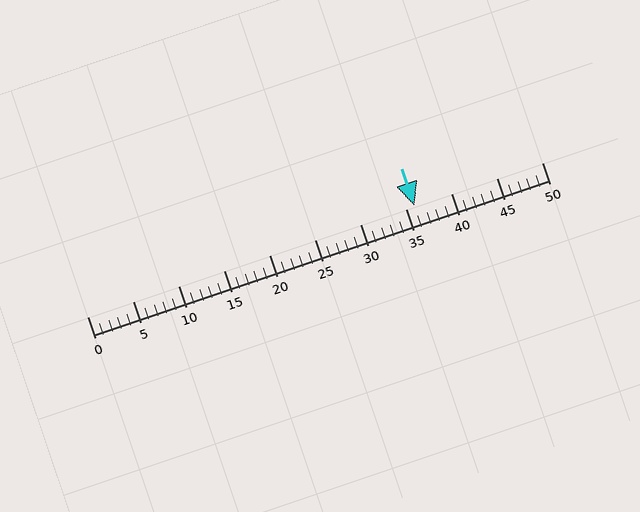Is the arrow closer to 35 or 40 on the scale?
The arrow is closer to 35.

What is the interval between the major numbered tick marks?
The major tick marks are spaced 5 units apart.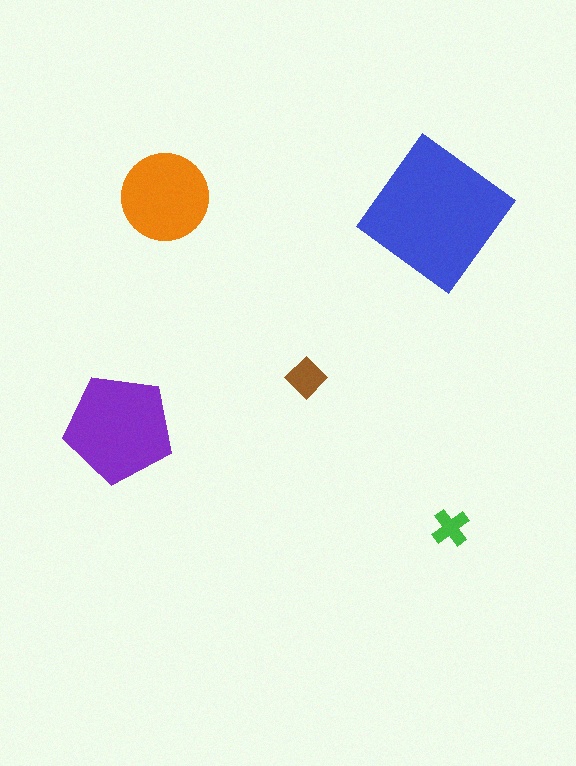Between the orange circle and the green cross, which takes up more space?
The orange circle.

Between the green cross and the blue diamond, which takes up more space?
The blue diamond.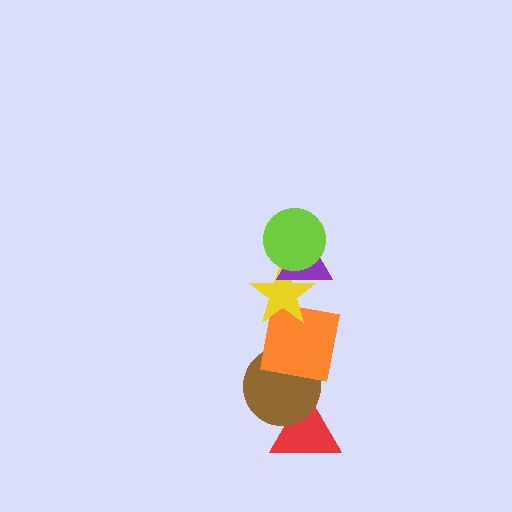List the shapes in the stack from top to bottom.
From top to bottom: the lime circle, the purple triangle, the yellow star, the orange square, the brown circle, the red triangle.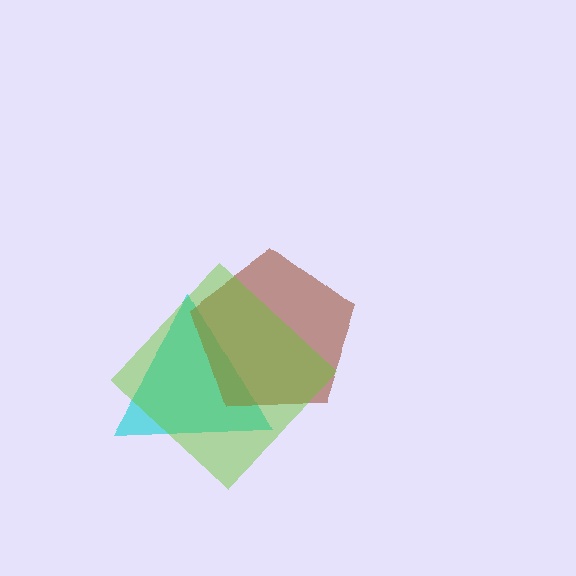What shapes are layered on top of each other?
The layered shapes are: a cyan triangle, a brown pentagon, a lime diamond.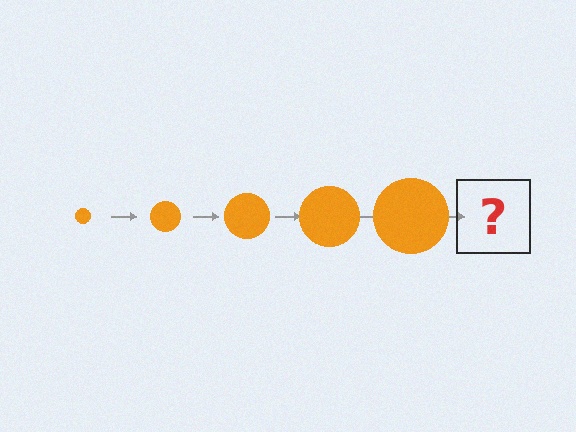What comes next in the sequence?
The next element should be an orange circle, larger than the previous one.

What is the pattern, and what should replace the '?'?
The pattern is that the circle gets progressively larger each step. The '?' should be an orange circle, larger than the previous one.